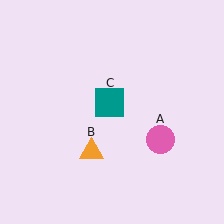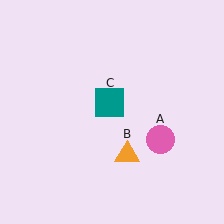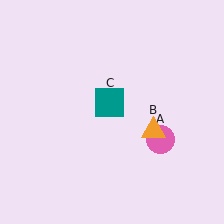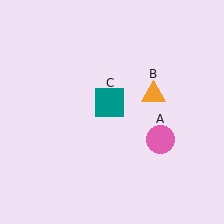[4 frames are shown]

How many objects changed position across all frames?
1 object changed position: orange triangle (object B).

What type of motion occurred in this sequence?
The orange triangle (object B) rotated counterclockwise around the center of the scene.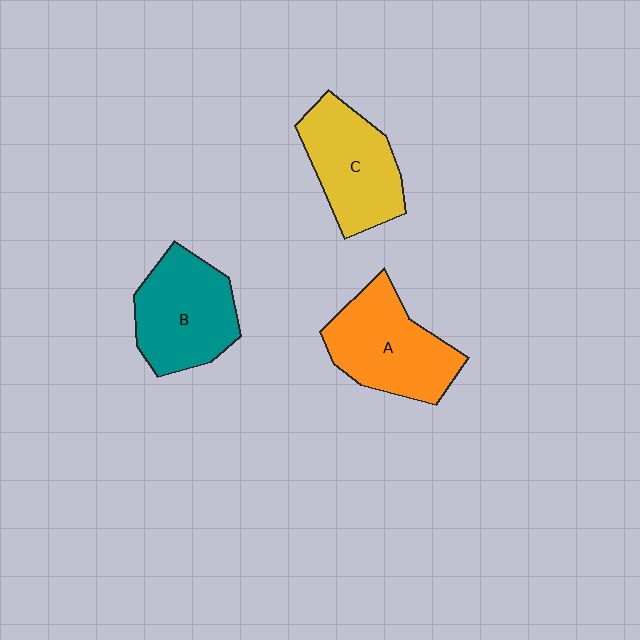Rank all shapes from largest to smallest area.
From largest to smallest: A (orange), B (teal), C (yellow).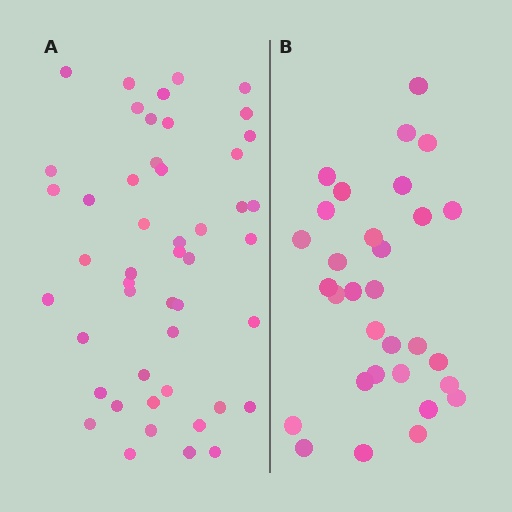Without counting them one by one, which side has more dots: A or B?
Region A (the left region) has more dots.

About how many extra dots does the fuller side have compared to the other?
Region A has approximately 15 more dots than region B.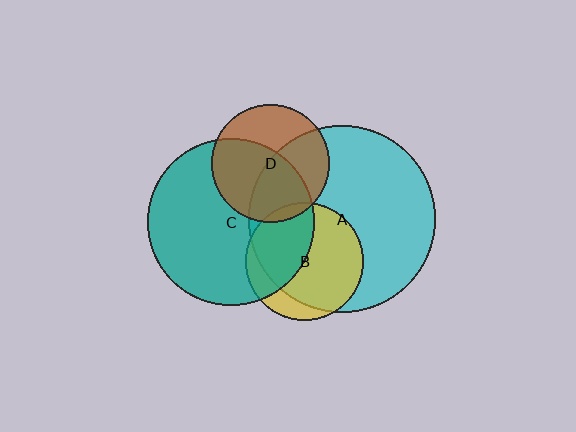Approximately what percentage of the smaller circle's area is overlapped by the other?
Approximately 55%.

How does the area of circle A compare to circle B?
Approximately 2.5 times.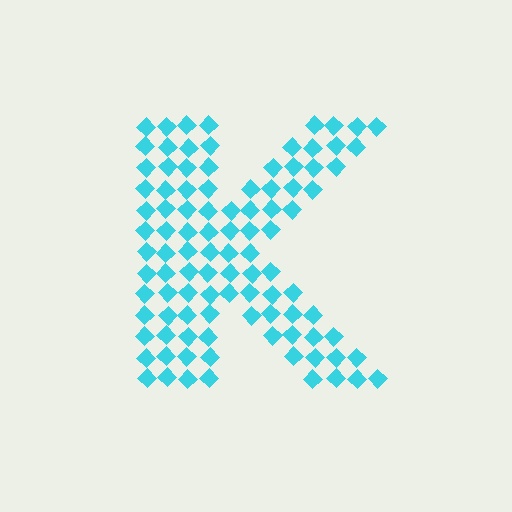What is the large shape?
The large shape is the letter K.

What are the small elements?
The small elements are diamonds.